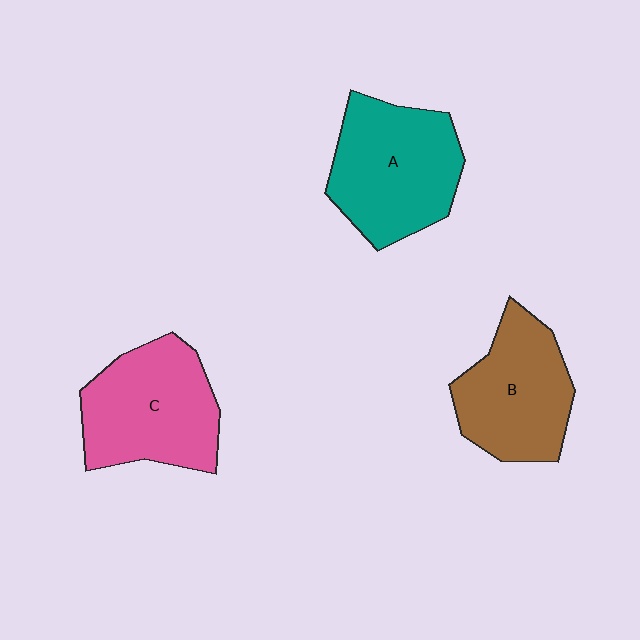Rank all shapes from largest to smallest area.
From largest to smallest: A (teal), C (pink), B (brown).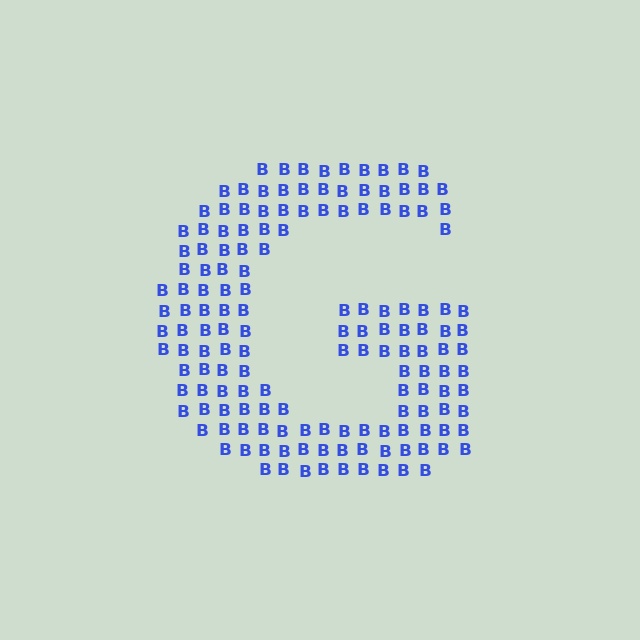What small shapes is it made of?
It is made of small letter B's.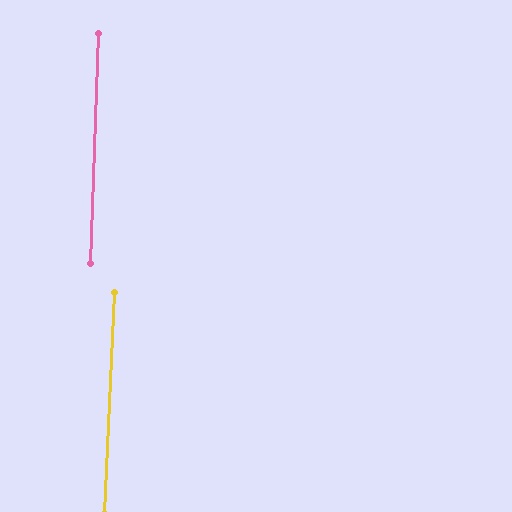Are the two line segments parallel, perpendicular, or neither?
Parallel — their directions differ by only 0.6°.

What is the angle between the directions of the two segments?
Approximately 1 degree.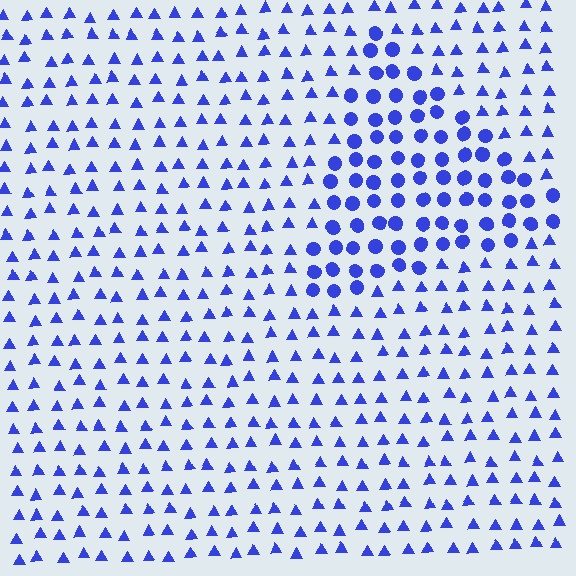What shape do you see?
I see a triangle.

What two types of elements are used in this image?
The image uses circles inside the triangle region and triangles outside it.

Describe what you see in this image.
The image is filled with small blue elements arranged in a uniform grid. A triangle-shaped region contains circles, while the surrounding area contains triangles. The boundary is defined purely by the change in element shape.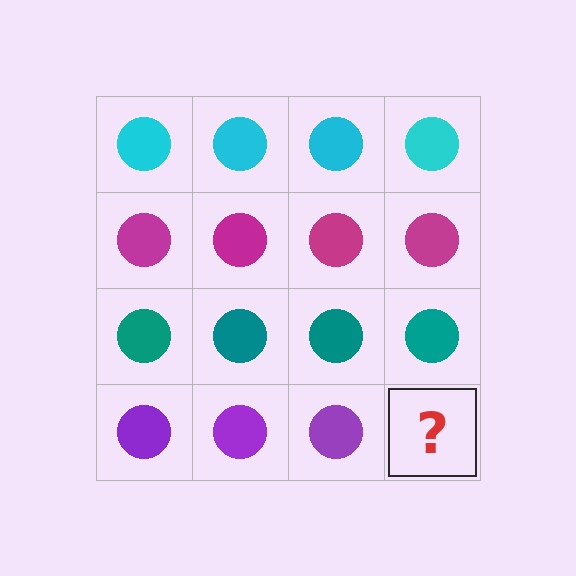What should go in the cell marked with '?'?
The missing cell should contain a purple circle.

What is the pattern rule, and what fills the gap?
The rule is that each row has a consistent color. The gap should be filled with a purple circle.